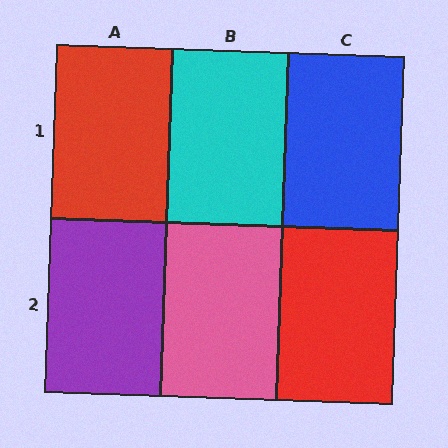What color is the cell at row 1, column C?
Blue.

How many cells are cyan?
1 cell is cyan.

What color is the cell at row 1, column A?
Red.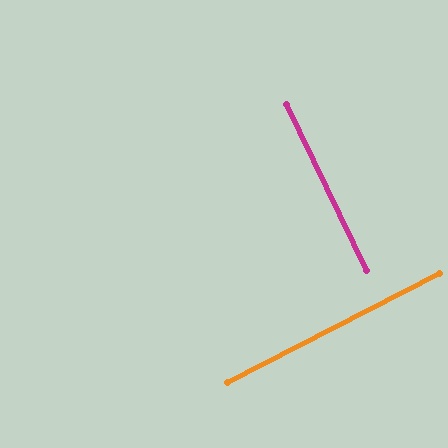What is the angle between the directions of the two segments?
Approximately 88 degrees.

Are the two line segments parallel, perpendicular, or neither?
Perpendicular — they meet at approximately 88°.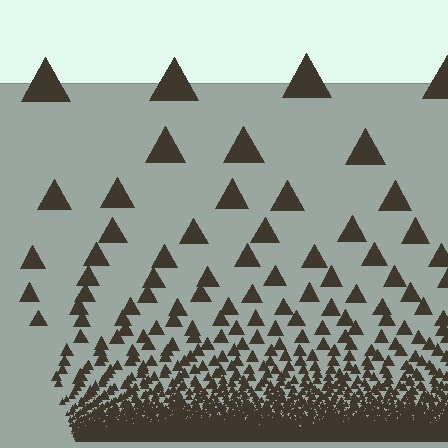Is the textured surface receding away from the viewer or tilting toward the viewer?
The surface appears to tilt toward the viewer. Texture elements get larger and sparser toward the top.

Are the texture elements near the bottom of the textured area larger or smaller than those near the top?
Smaller. The gradient is inverted — elements near the bottom are smaller and denser.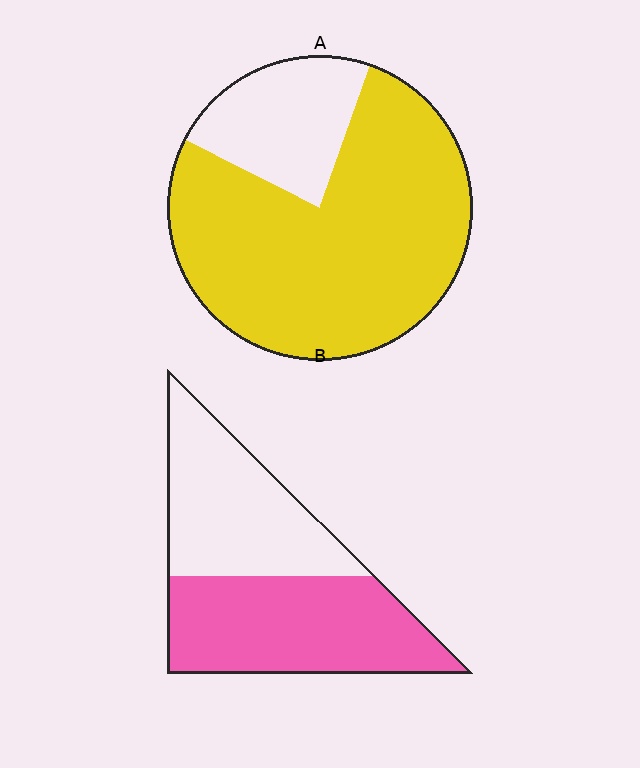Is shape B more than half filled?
Roughly half.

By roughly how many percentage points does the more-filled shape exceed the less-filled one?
By roughly 25 percentage points (A over B).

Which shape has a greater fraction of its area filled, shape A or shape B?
Shape A.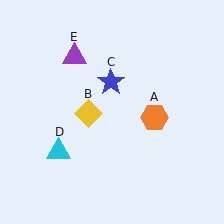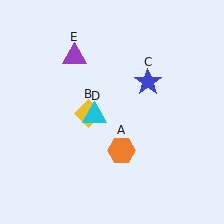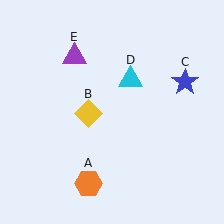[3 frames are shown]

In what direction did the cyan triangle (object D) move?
The cyan triangle (object D) moved up and to the right.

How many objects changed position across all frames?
3 objects changed position: orange hexagon (object A), blue star (object C), cyan triangle (object D).